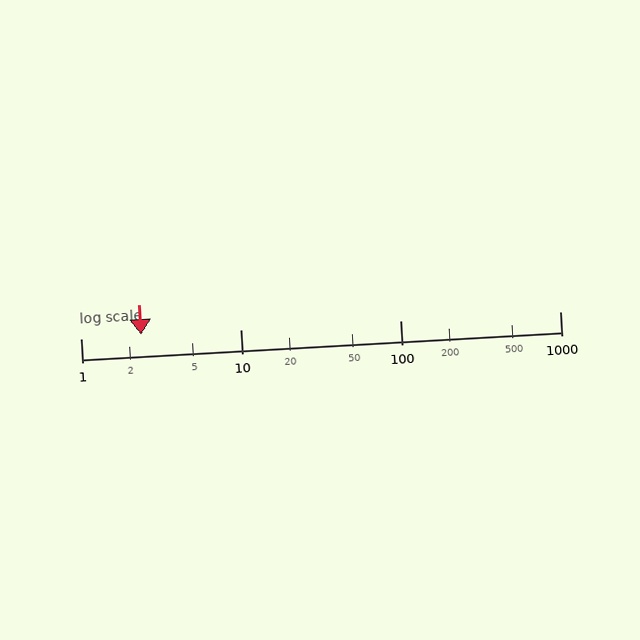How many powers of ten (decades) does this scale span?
The scale spans 3 decades, from 1 to 1000.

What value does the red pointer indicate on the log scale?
The pointer indicates approximately 2.4.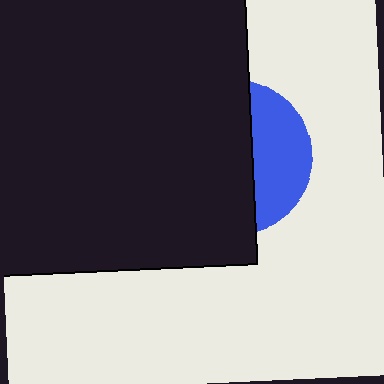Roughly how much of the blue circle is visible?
A small part of it is visible (roughly 35%).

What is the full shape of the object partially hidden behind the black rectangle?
The partially hidden object is a blue circle.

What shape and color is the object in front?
The object in front is a black rectangle.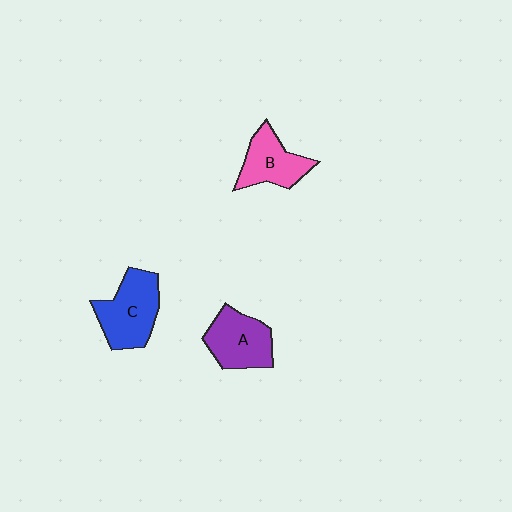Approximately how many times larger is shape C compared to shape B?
Approximately 1.3 times.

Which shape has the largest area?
Shape C (blue).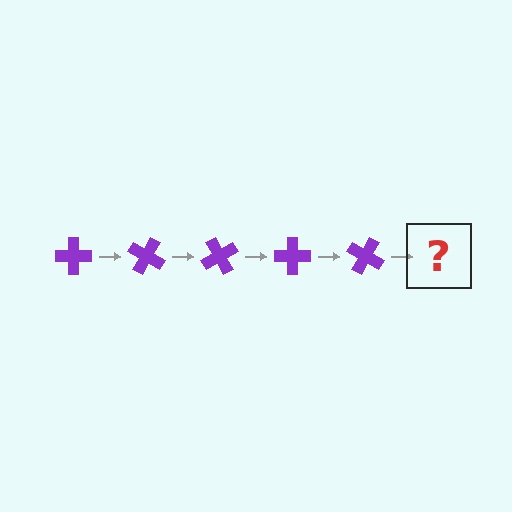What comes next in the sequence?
The next element should be a purple cross rotated 150 degrees.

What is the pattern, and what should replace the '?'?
The pattern is that the cross rotates 30 degrees each step. The '?' should be a purple cross rotated 150 degrees.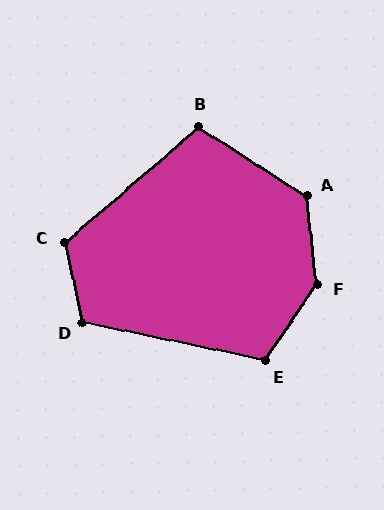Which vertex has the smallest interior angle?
B, at approximately 106 degrees.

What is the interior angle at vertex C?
Approximately 118 degrees (obtuse).